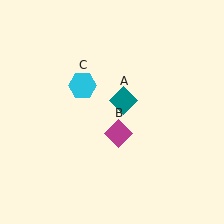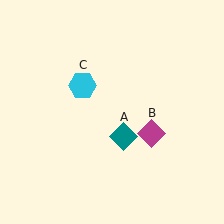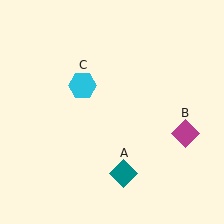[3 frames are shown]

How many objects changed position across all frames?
2 objects changed position: teal diamond (object A), magenta diamond (object B).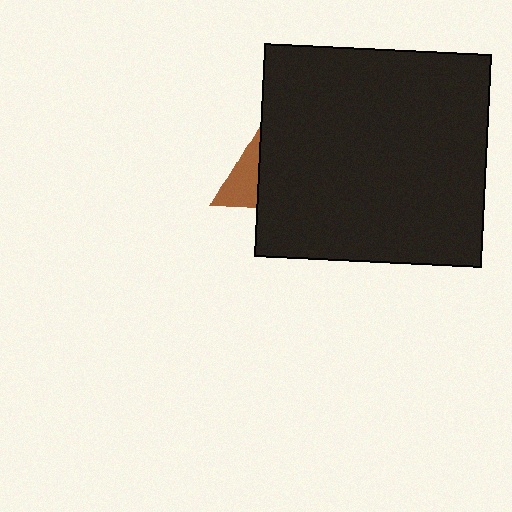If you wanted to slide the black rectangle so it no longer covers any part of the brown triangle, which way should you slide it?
Slide it right — that is the most direct way to separate the two shapes.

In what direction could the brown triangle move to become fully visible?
The brown triangle could move left. That would shift it out from behind the black rectangle entirely.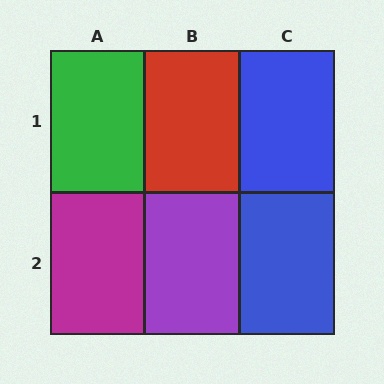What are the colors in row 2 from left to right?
Magenta, purple, blue.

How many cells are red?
1 cell is red.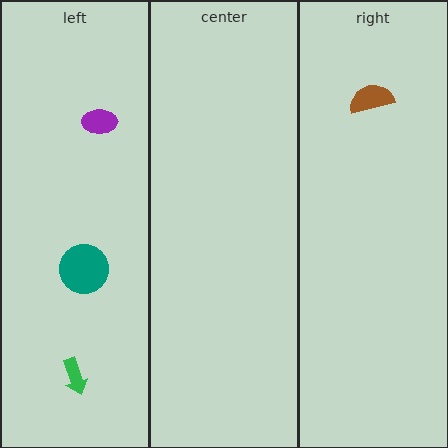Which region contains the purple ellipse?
The left region.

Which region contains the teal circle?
The left region.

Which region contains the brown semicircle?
The right region.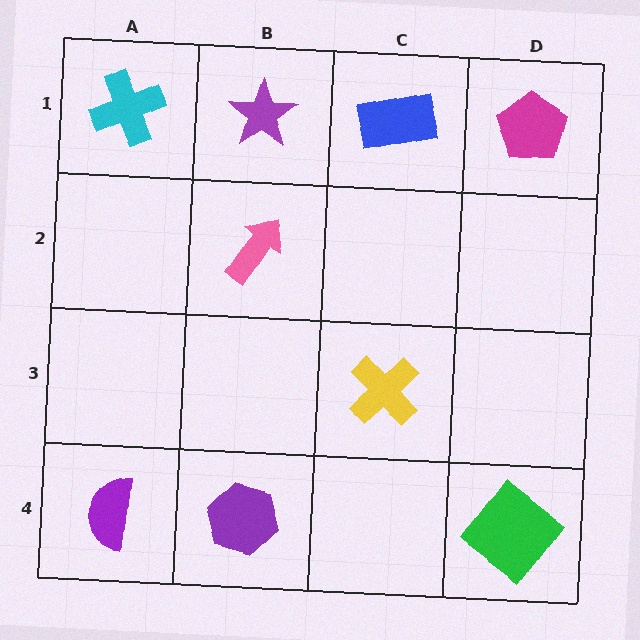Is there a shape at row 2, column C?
No, that cell is empty.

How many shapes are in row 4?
3 shapes.